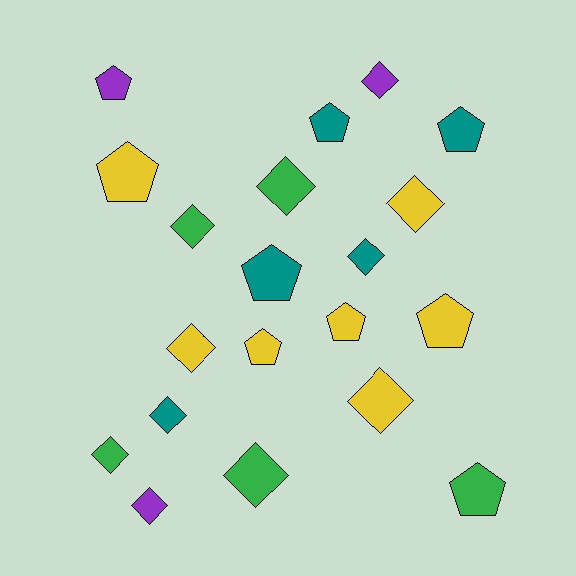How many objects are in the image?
There are 20 objects.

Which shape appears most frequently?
Diamond, with 11 objects.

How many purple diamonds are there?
There are 2 purple diamonds.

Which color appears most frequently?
Yellow, with 7 objects.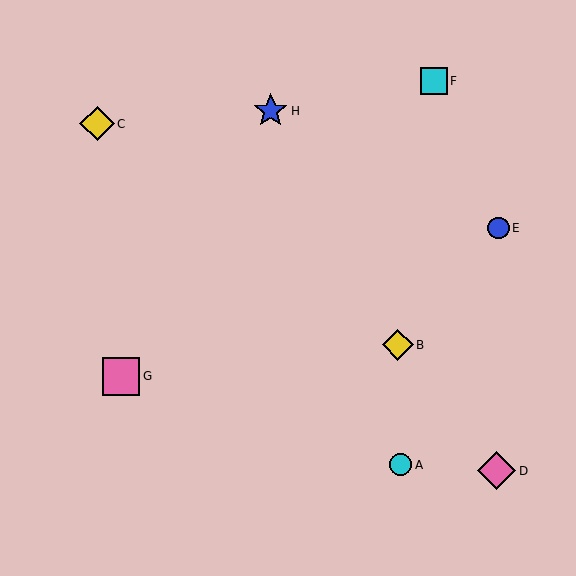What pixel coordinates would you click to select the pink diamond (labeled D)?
Click at (497, 471) to select the pink diamond D.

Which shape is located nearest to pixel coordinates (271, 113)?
The blue star (labeled H) at (271, 111) is nearest to that location.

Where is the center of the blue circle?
The center of the blue circle is at (499, 228).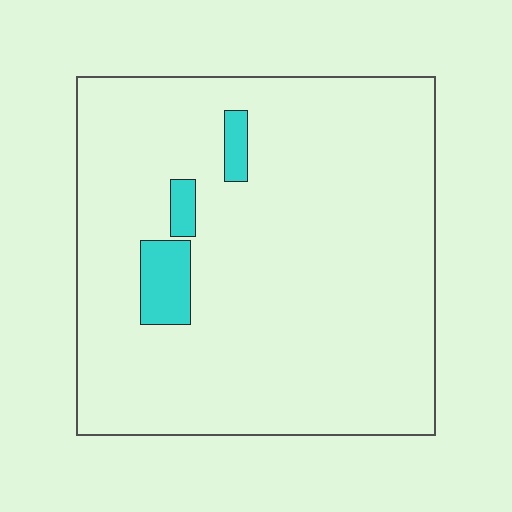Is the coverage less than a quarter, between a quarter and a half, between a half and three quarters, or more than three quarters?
Less than a quarter.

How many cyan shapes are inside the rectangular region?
3.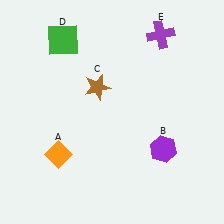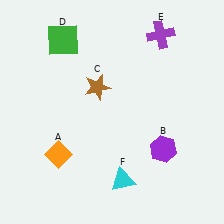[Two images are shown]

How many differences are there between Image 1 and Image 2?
There is 1 difference between the two images.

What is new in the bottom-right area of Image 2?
A cyan triangle (F) was added in the bottom-right area of Image 2.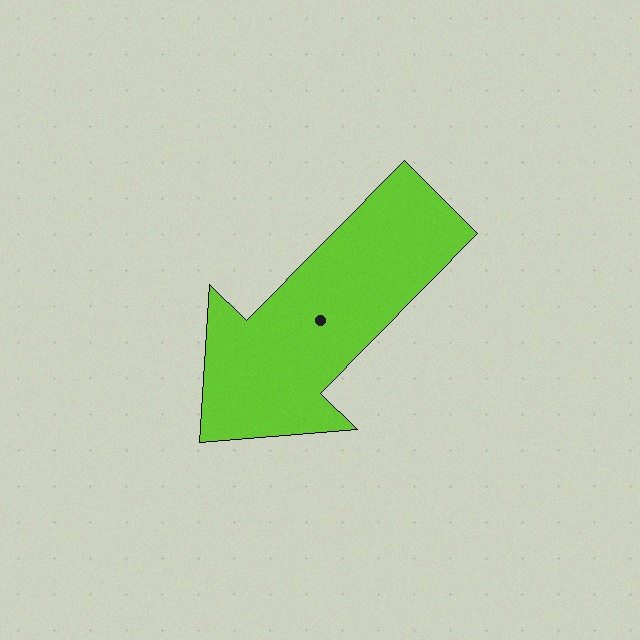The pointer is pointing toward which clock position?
Roughly 7 o'clock.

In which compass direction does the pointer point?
Southwest.